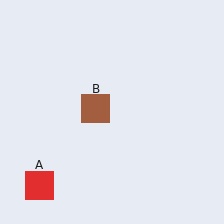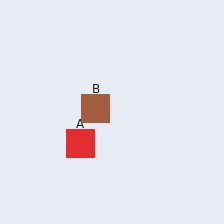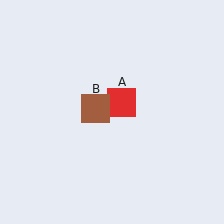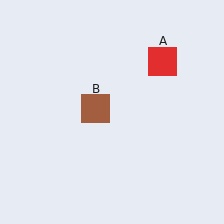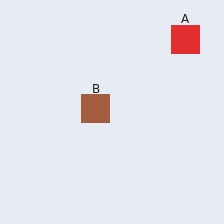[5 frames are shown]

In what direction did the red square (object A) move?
The red square (object A) moved up and to the right.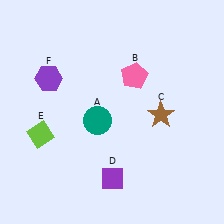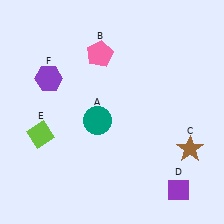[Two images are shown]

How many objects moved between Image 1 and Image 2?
3 objects moved between the two images.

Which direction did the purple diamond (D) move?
The purple diamond (D) moved right.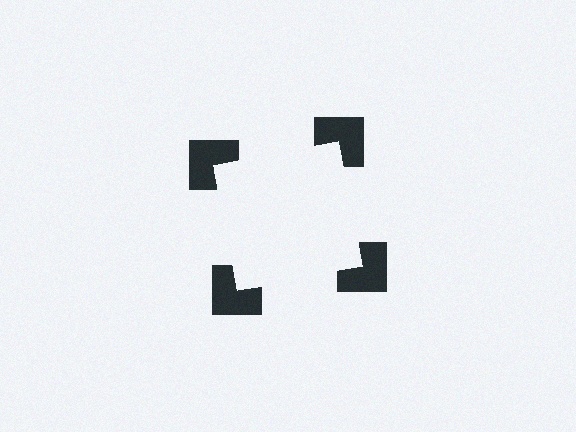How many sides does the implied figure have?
4 sides.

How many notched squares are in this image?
There are 4 — one at each vertex of the illusory square.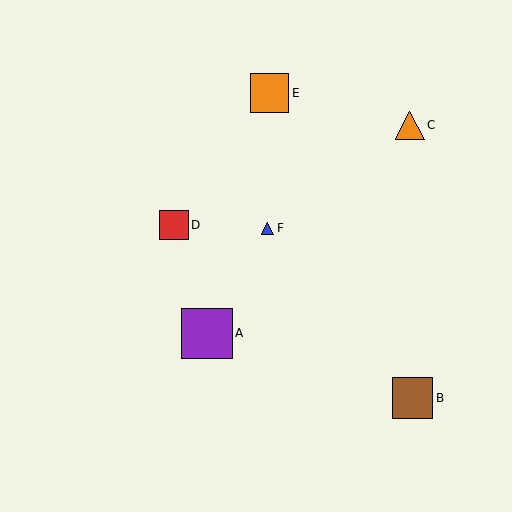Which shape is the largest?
The purple square (labeled A) is the largest.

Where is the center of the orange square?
The center of the orange square is at (269, 93).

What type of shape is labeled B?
Shape B is a brown square.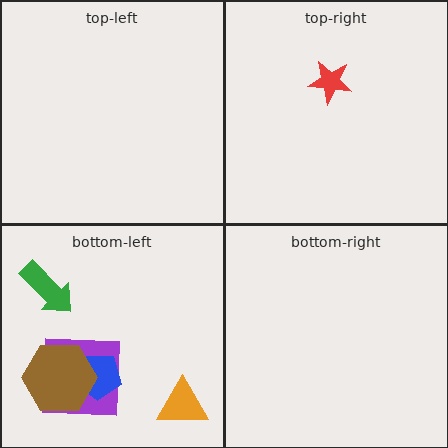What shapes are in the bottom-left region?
The purple square, the orange triangle, the blue pentagon, the green arrow, the brown hexagon.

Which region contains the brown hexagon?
The bottom-left region.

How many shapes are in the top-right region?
1.